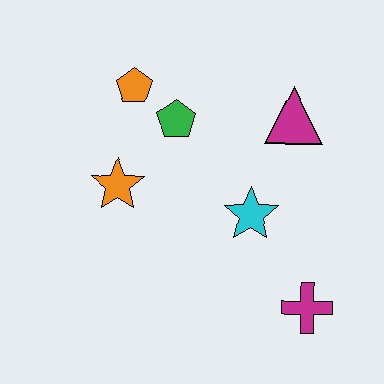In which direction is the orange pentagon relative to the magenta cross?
The orange pentagon is above the magenta cross.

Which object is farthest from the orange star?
The magenta cross is farthest from the orange star.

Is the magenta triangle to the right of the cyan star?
Yes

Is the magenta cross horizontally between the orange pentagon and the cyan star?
No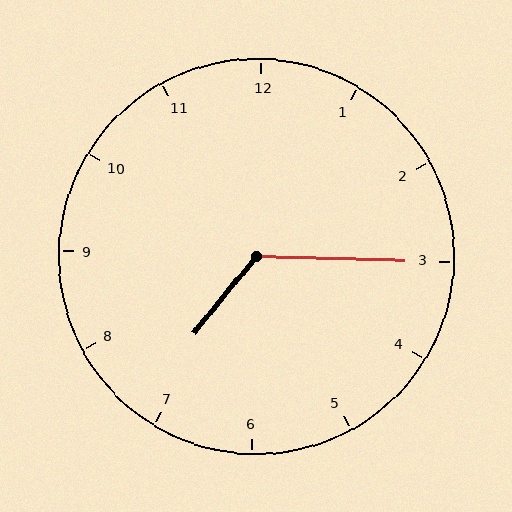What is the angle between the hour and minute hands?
Approximately 128 degrees.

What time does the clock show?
7:15.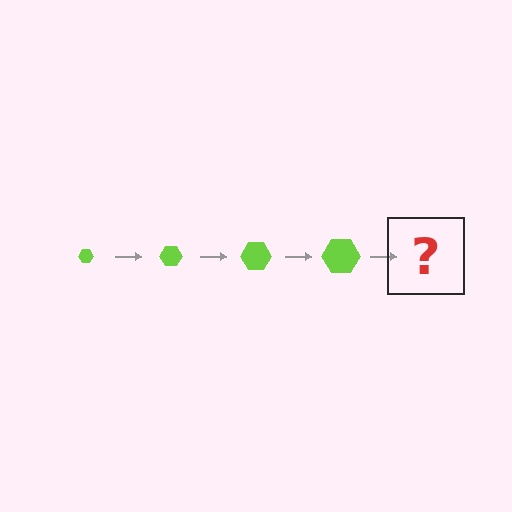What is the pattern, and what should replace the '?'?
The pattern is that the hexagon gets progressively larger each step. The '?' should be a lime hexagon, larger than the previous one.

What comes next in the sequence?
The next element should be a lime hexagon, larger than the previous one.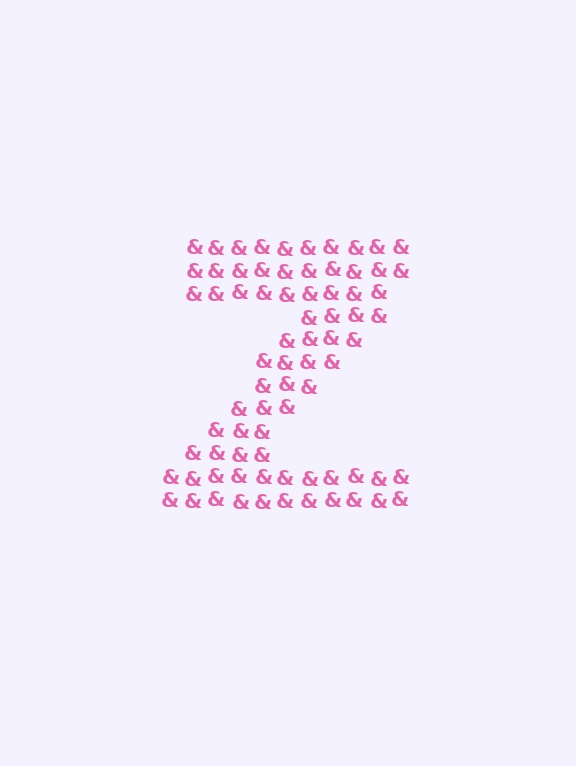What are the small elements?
The small elements are ampersands.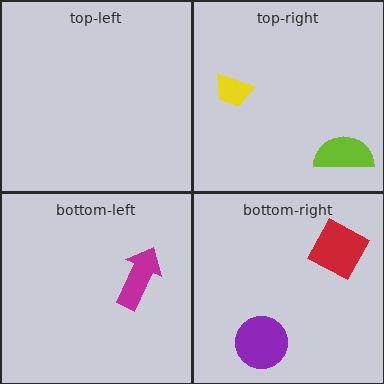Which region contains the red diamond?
The bottom-right region.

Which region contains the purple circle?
The bottom-right region.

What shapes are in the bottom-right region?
The red diamond, the purple circle.